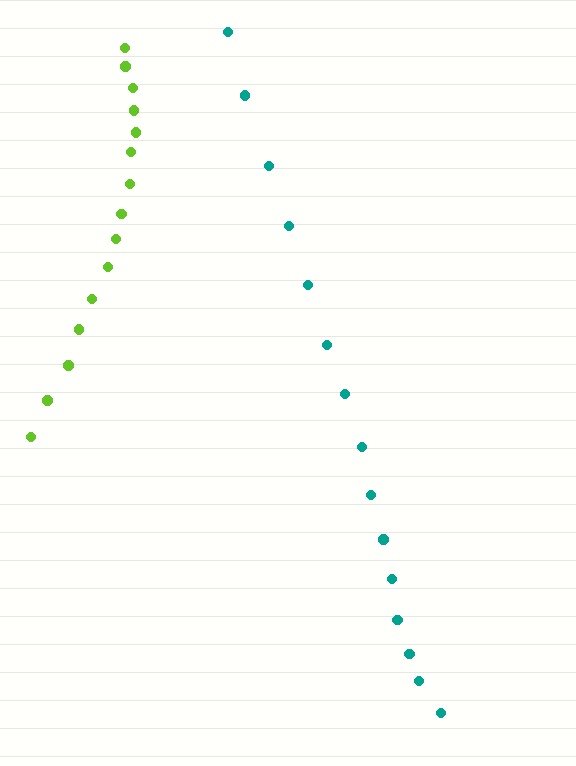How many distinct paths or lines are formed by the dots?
There are 2 distinct paths.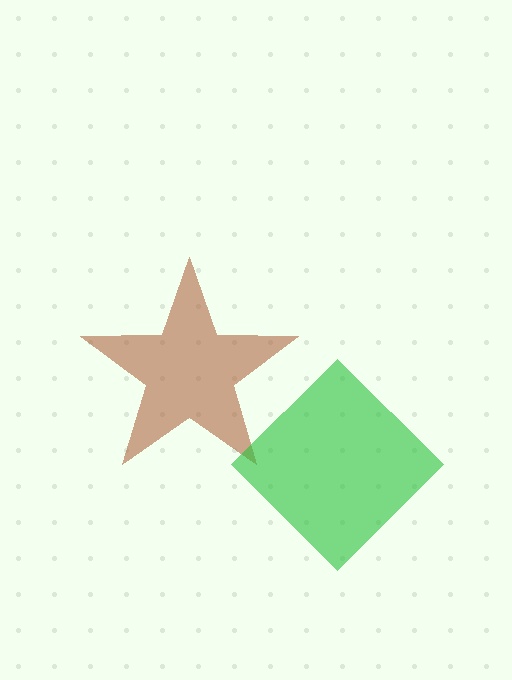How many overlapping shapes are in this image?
There are 2 overlapping shapes in the image.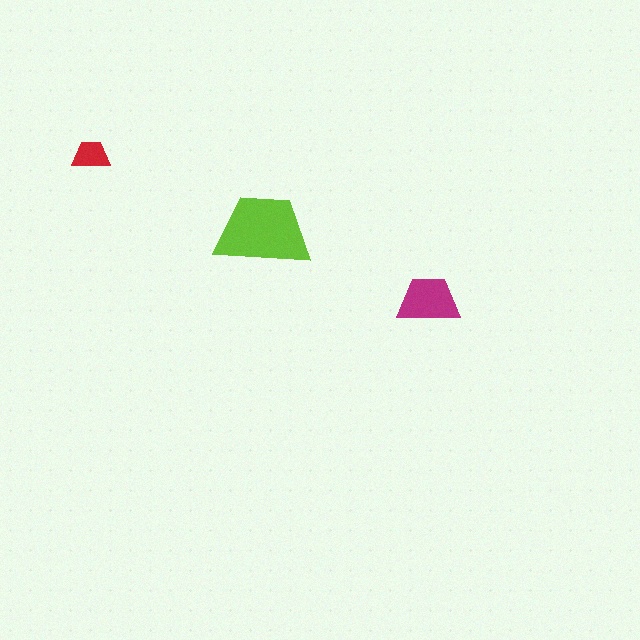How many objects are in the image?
There are 3 objects in the image.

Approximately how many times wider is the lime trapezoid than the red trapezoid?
About 2.5 times wider.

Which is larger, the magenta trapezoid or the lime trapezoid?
The lime one.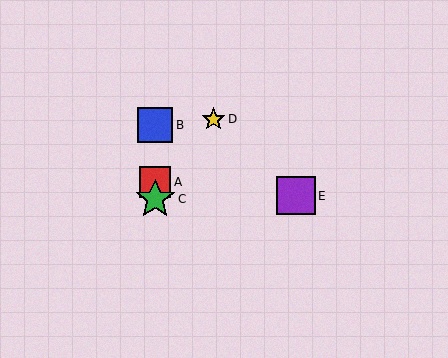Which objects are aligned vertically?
Objects A, B, C are aligned vertically.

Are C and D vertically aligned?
No, C is at x≈155 and D is at x≈214.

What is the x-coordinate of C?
Object C is at x≈155.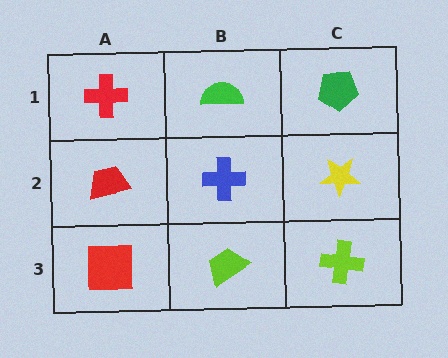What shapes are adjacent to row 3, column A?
A red trapezoid (row 2, column A), a lime trapezoid (row 3, column B).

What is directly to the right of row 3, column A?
A lime trapezoid.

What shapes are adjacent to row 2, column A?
A red cross (row 1, column A), a red square (row 3, column A), a blue cross (row 2, column B).